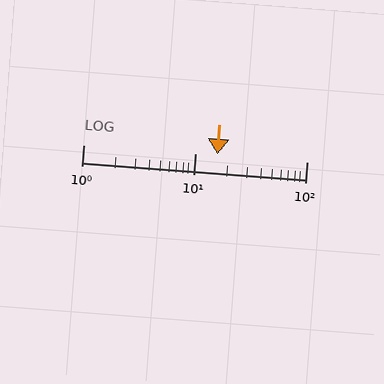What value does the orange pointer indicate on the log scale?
The pointer indicates approximately 16.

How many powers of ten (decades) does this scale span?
The scale spans 2 decades, from 1 to 100.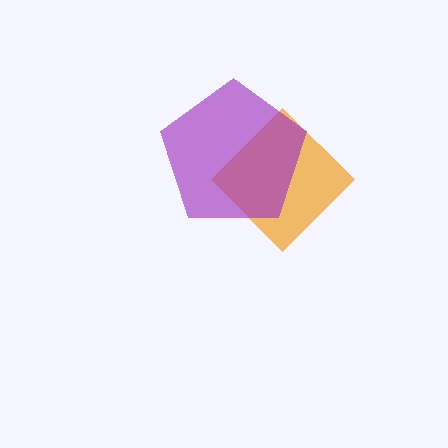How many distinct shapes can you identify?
There are 2 distinct shapes: an orange diamond, a purple pentagon.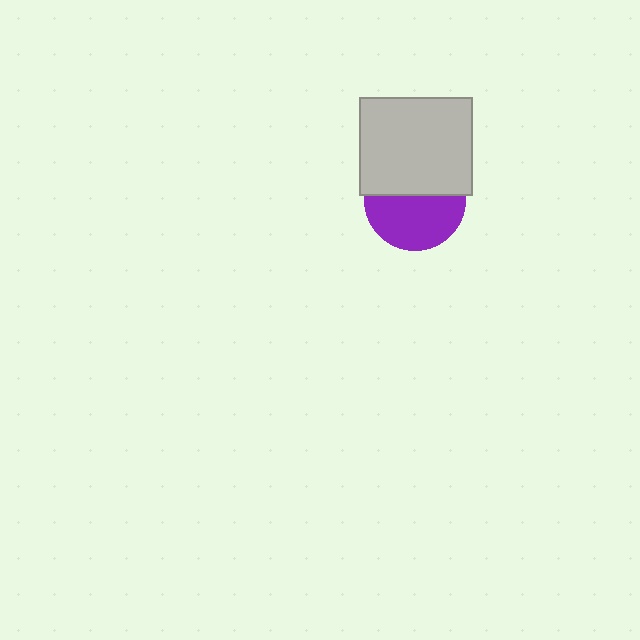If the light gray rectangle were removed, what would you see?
You would see the complete purple circle.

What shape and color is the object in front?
The object in front is a light gray rectangle.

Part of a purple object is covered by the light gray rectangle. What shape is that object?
It is a circle.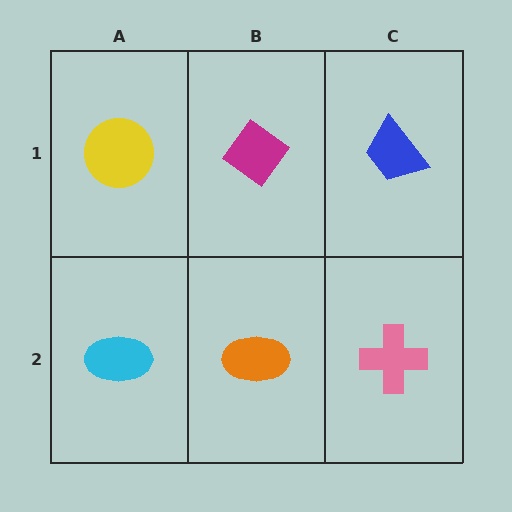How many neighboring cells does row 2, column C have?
2.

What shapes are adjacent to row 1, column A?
A cyan ellipse (row 2, column A), a magenta diamond (row 1, column B).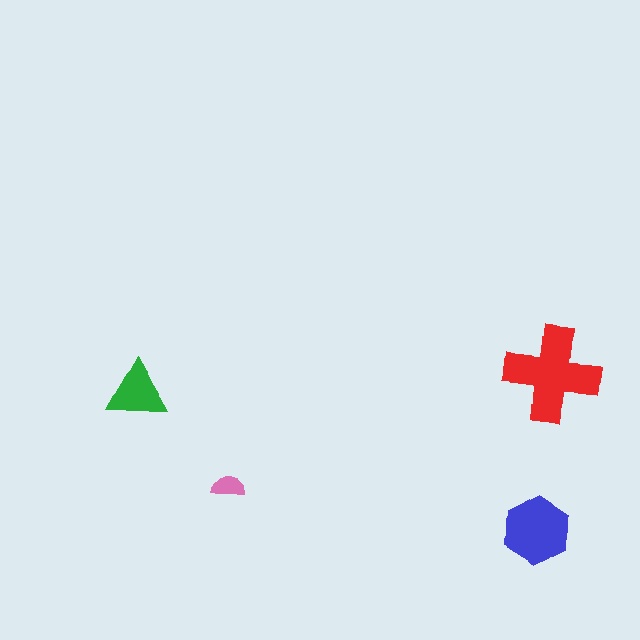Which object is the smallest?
The pink semicircle.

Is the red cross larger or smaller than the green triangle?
Larger.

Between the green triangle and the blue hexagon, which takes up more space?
The blue hexagon.